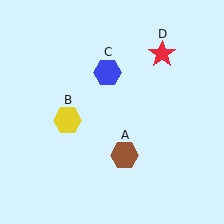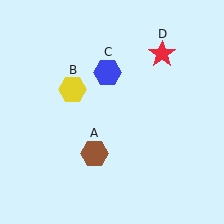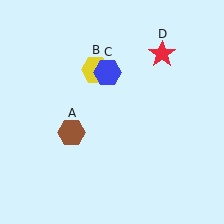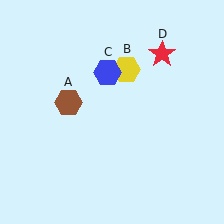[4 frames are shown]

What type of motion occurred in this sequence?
The brown hexagon (object A), yellow hexagon (object B) rotated clockwise around the center of the scene.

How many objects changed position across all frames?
2 objects changed position: brown hexagon (object A), yellow hexagon (object B).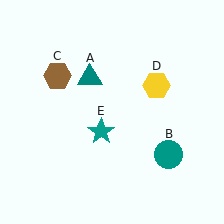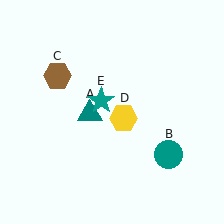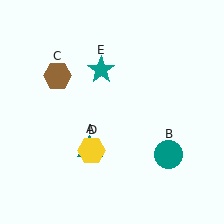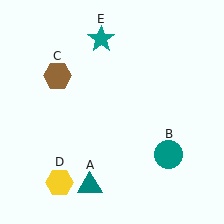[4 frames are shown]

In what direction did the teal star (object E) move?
The teal star (object E) moved up.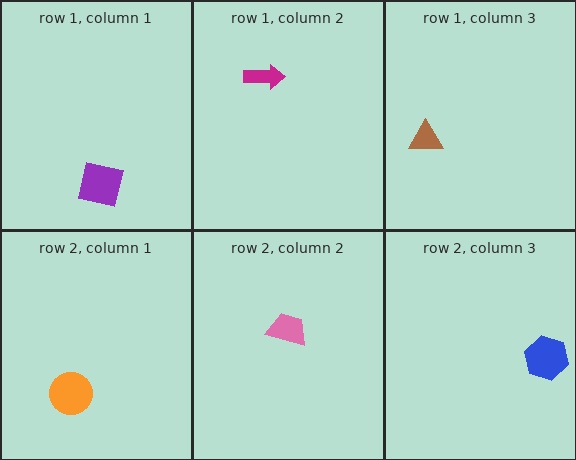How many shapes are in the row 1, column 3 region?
1.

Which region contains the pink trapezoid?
The row 2, column 2 region.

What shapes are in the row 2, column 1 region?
The orange circle.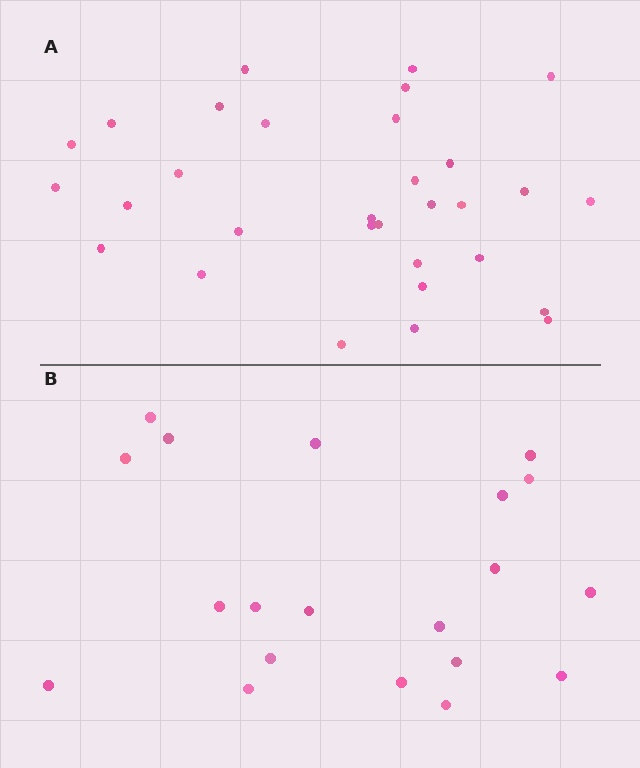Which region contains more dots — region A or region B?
Region A (the top region) has more dots.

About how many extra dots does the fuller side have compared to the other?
Region A has roughly 12 or so more dots than region B.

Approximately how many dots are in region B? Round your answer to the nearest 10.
About 20 dots.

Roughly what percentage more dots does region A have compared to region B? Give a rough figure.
About 55% more.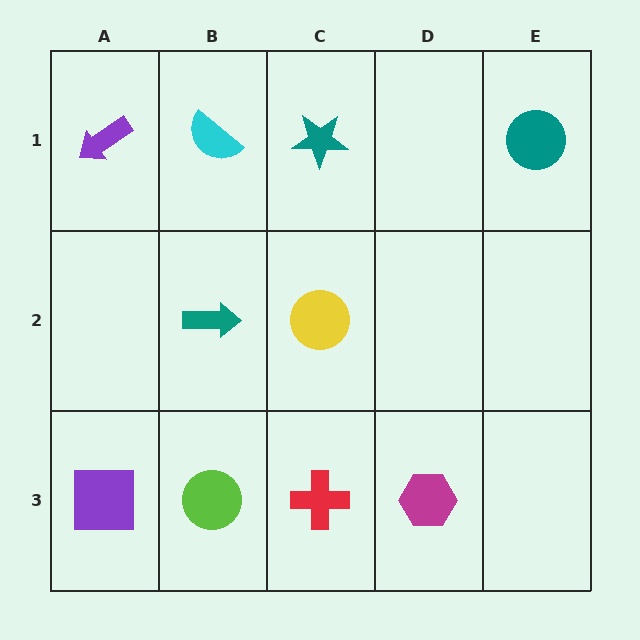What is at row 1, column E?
A teal circle.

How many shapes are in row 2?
2 shapes.